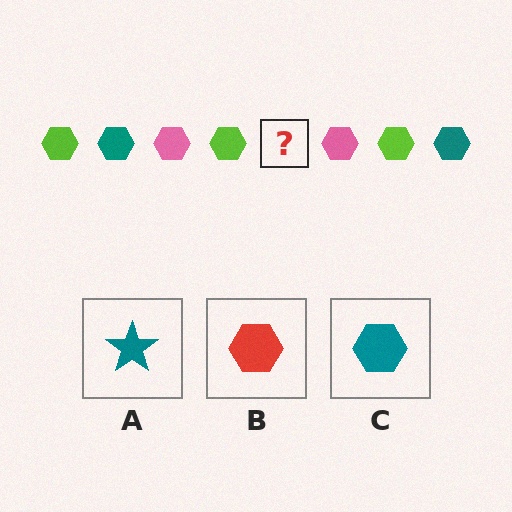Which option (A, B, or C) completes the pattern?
C.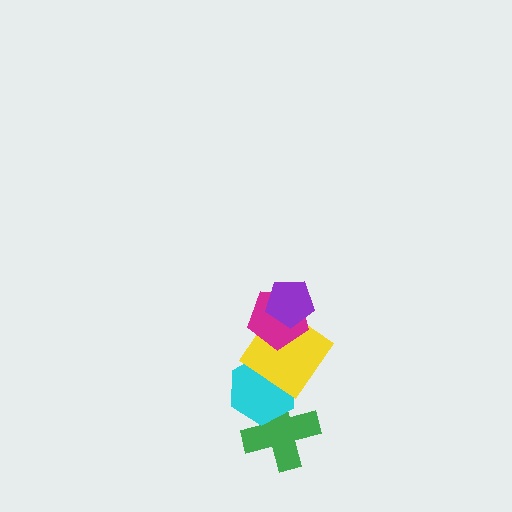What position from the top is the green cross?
The green cross is 5th from the top.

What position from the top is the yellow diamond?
The yellow diamond is 3rd from the top.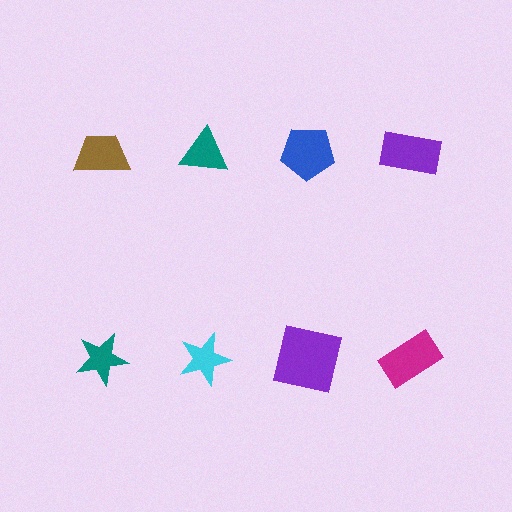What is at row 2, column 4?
A magenta rectangle.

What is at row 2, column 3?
A purple square.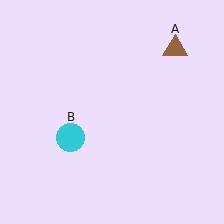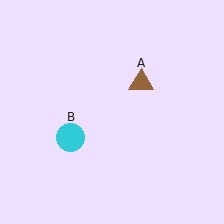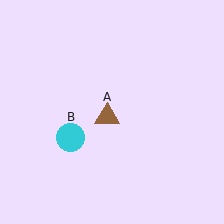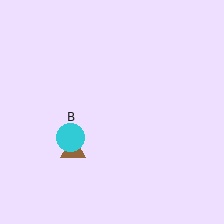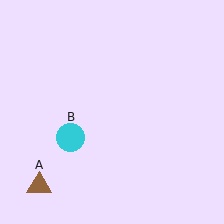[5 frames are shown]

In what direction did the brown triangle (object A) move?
The brown triangle (object A) moved down and to the left.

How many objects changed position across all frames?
1 object changed position: brown triangle (object A).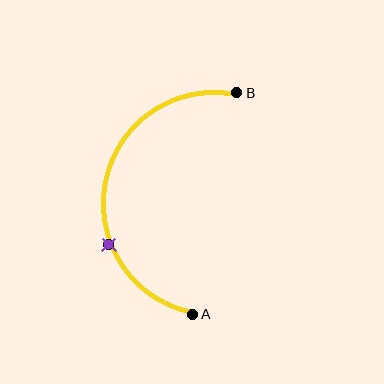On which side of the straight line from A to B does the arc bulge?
The arc bulges to the left of the straight line connecting A and B.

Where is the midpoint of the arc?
The arc midpoint is the point on the curve farthest from the straight line joining A and B. It sits to the left of that line.